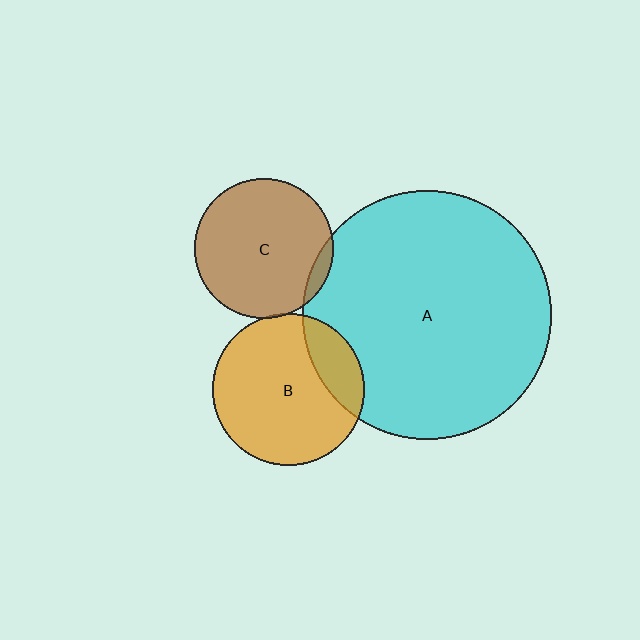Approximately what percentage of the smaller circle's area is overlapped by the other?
Approximately 5%.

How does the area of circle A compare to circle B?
Approximately 2.7 times.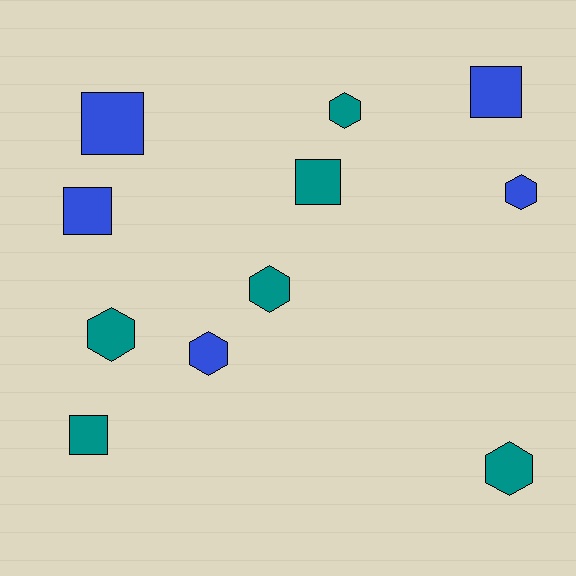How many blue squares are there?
There are 3 blue squares.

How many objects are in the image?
There are 11 objects.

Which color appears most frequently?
Teal, with 6 objects.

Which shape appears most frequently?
Hexagon, with 6 objects.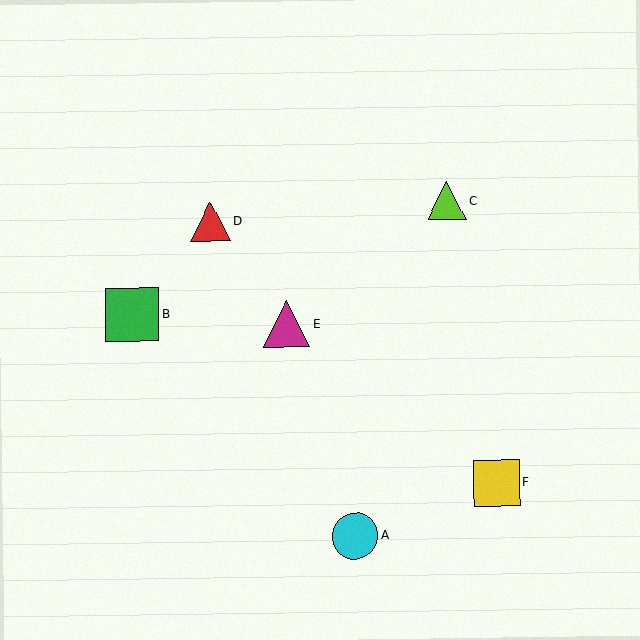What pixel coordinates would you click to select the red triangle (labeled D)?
Click at (210, 221) to select the red triangle D.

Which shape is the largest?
The green square (labeled B) is the largest.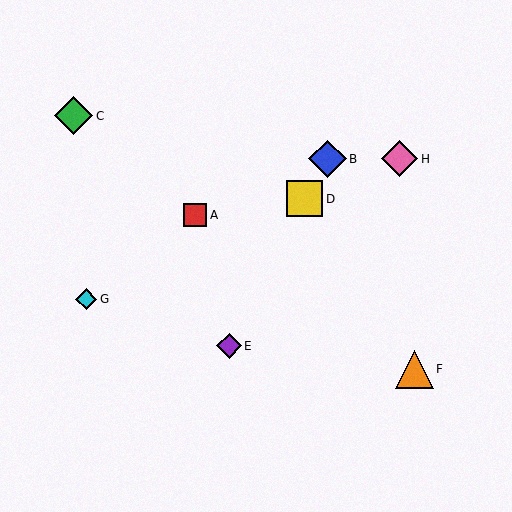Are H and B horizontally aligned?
Yes, both are at y≈159.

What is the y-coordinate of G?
Object G is at y≈299.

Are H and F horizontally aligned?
No, H is at y≈159 and F is at y≈369.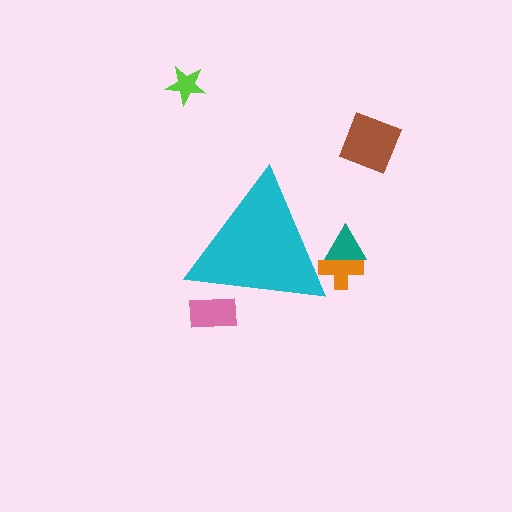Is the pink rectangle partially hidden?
Yes, the pink rectangle is partially hidden behind the cyan triangle.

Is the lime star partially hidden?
No, the lime star is fully visible.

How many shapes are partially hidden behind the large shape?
3 shapes are partially hidden.